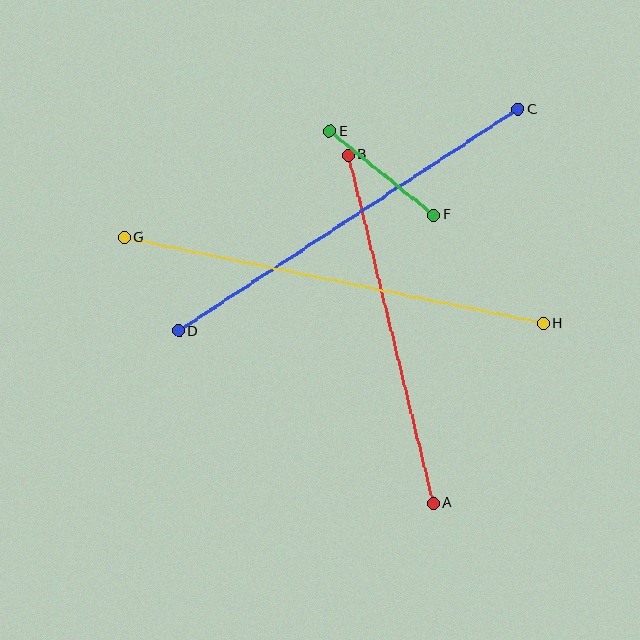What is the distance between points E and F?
The distance is approximately 134 pixels.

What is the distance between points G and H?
The distance is approximately 428 pixels.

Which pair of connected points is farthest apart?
Points G and H are farthest apart.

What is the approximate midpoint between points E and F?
The midpoint is at approximately (382, 173) pixels.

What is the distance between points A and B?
The distance is approximately 358 pixels.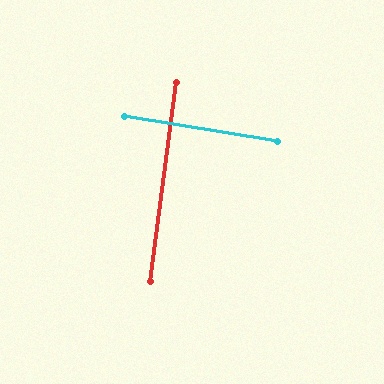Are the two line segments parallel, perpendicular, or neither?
Perpendicular — they meet at approximately 88°.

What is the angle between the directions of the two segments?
Approximately 88 degrees.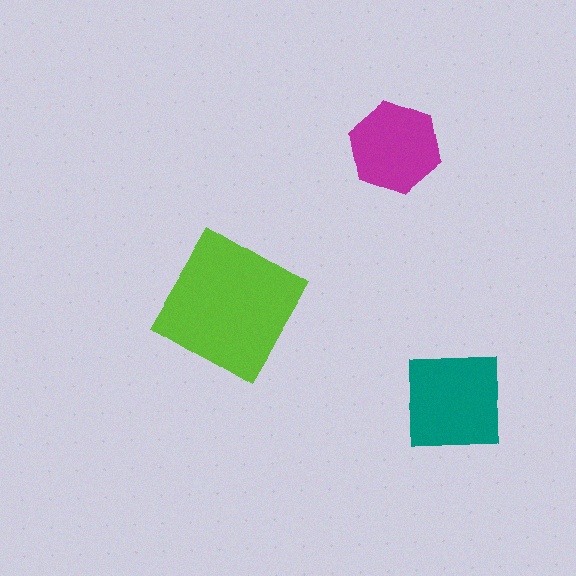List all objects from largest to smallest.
The lime diamond, the teal square, the magenta hexagon.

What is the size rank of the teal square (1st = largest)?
2nd.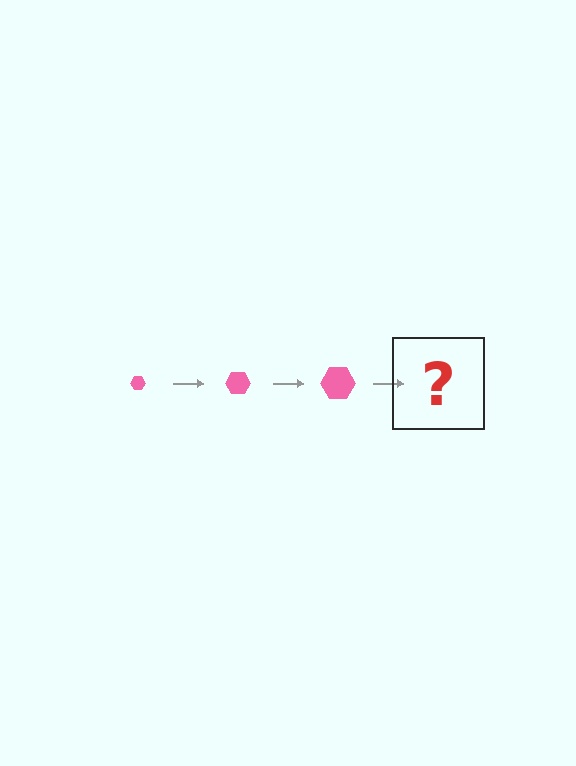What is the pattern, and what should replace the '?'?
The pattern is that the hexagon gets progressively larger each step. The '?' should be a pink hexagon, larger than the previous one.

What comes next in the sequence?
The next element should be a pink hexagon, larger than the previous one.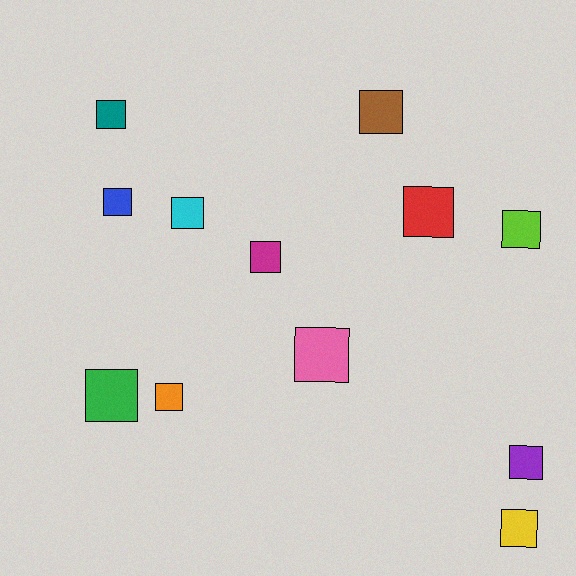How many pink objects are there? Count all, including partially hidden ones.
There is 1 pink object.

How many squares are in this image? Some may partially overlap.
There are 12 squares.